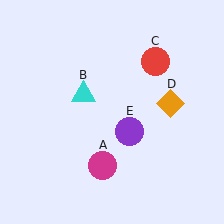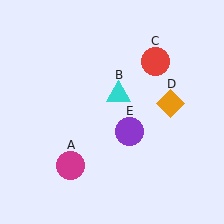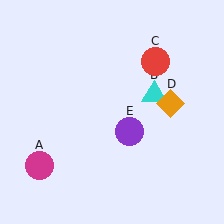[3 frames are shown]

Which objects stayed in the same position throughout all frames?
Red circle (object C) and orange diamond (object D) and purple circle (object E) remained stationary.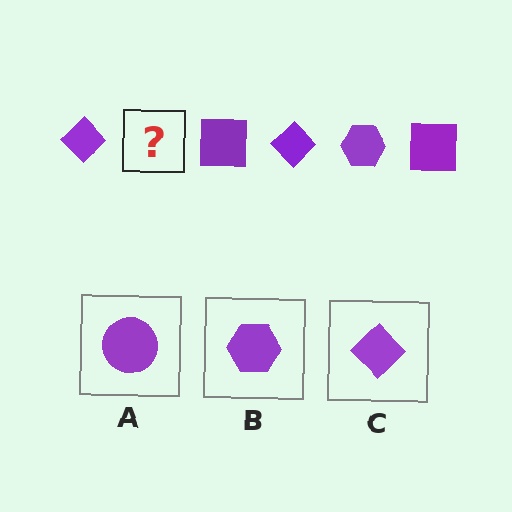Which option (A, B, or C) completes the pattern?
B.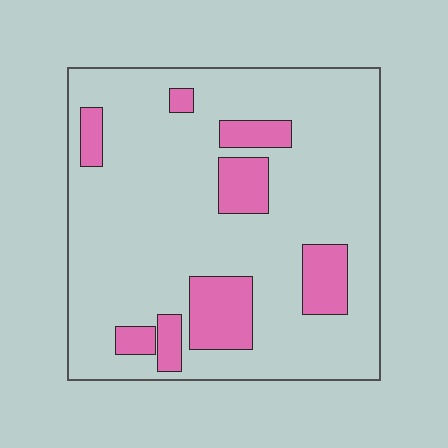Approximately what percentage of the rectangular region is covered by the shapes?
Approximately 20%.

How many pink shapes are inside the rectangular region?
8.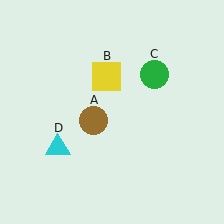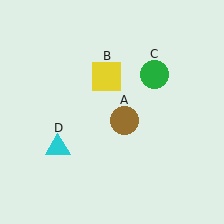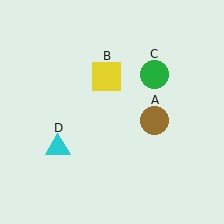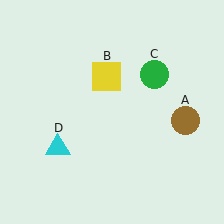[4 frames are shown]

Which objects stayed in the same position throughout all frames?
Yellow square (object B) and green circle (object C) and cyan triangle (object D) remained stationary.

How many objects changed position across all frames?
1 object changed position: brown circle (object A).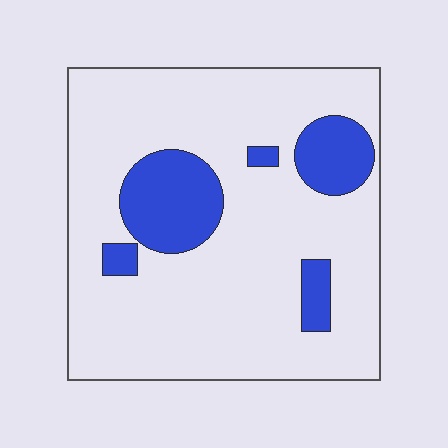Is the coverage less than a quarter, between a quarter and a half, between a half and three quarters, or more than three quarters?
Less than a quarter.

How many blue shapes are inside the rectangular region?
5.